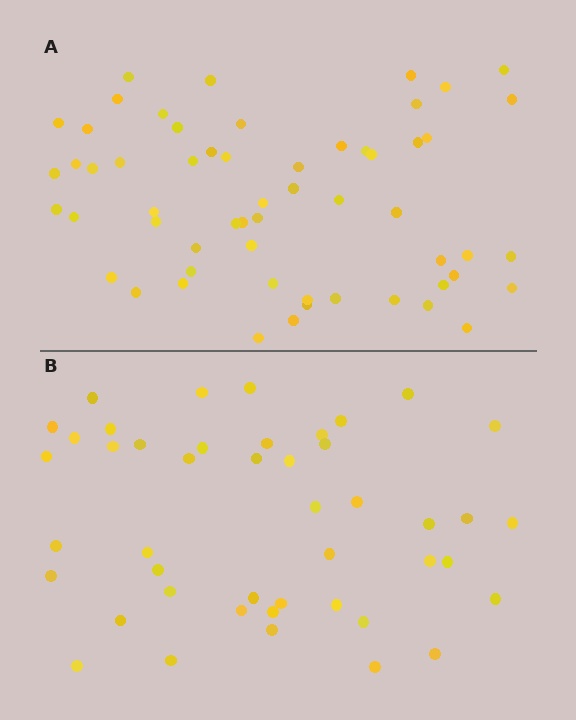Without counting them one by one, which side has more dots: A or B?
Region A (the top region) has more dots.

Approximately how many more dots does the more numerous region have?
Region A has approximately 15 more dots than region B.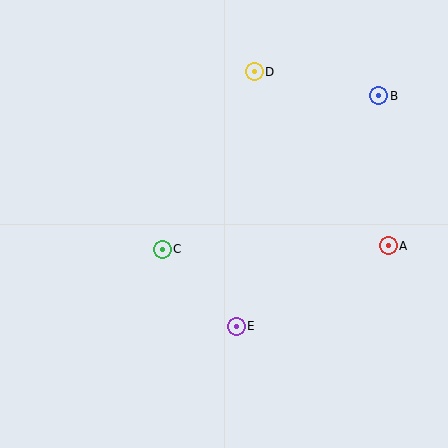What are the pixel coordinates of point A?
Point A is at (388, 246).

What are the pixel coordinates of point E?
Point E is at (236, 326).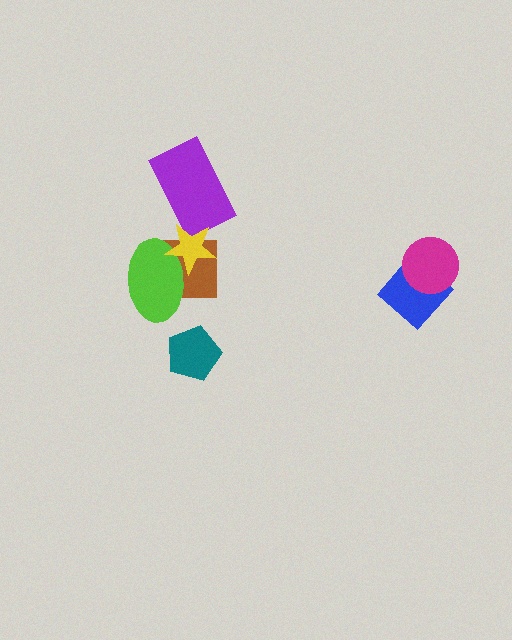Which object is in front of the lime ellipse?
The yellow star is in front of the lime ellipse.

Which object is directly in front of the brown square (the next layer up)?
The lime ellipse is directly in front of the brown square.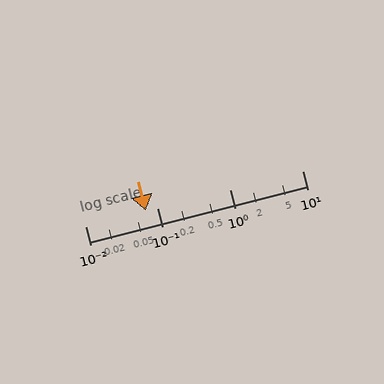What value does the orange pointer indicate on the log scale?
The pointer indicates approximately 0.068.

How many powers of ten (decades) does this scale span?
The scale spans 3 decades, from 0.01 to 10.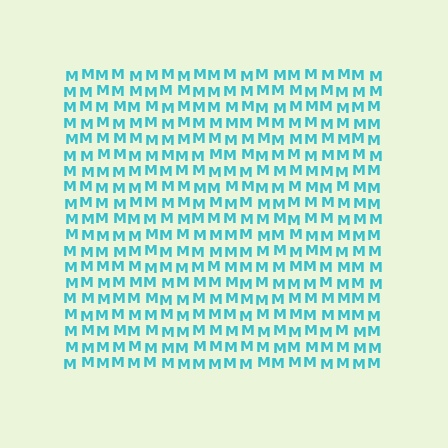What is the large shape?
The large shape is a square.